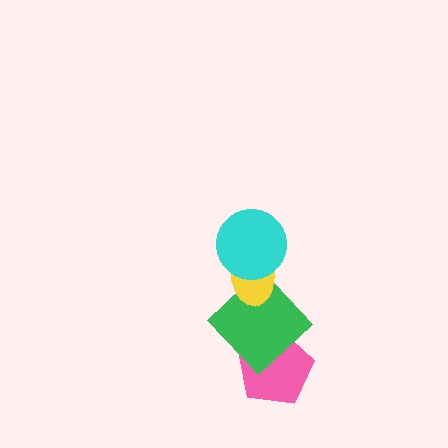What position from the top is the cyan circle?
The cyan circle is 1st from the top.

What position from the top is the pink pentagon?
The pink pentagon is 4th from the top.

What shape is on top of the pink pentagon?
The green diamond is on top of the pink pentagon.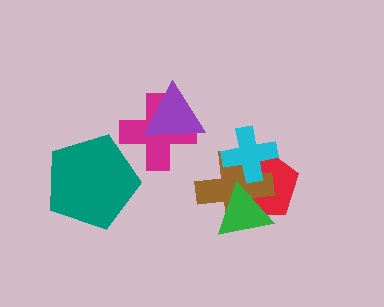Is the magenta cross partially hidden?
Yes, it is partially covered by another shape.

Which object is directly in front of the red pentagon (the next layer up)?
The brown cross is directly in front of the red pentagon.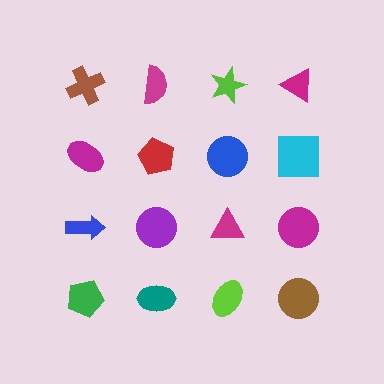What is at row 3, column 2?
A purple circle.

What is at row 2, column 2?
A red pentagon.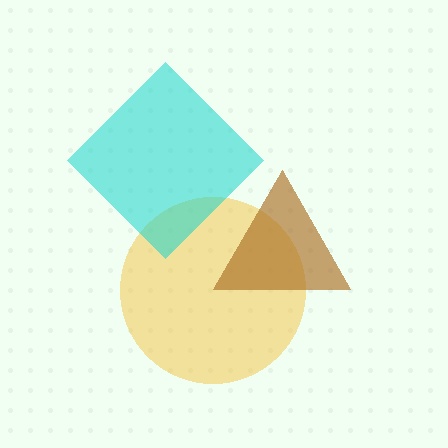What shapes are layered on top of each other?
The layered shapes are: a yellow circle, a brown triangle, a cyan diamond.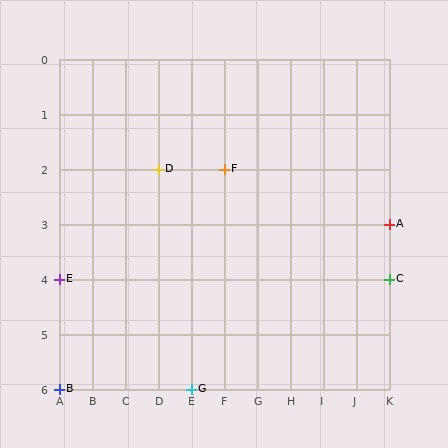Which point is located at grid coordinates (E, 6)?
Point G is at (E, 6).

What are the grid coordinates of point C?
Point C is at grid coordinates (K, 4).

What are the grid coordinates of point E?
Point E is at grid coordinates (A, 4).